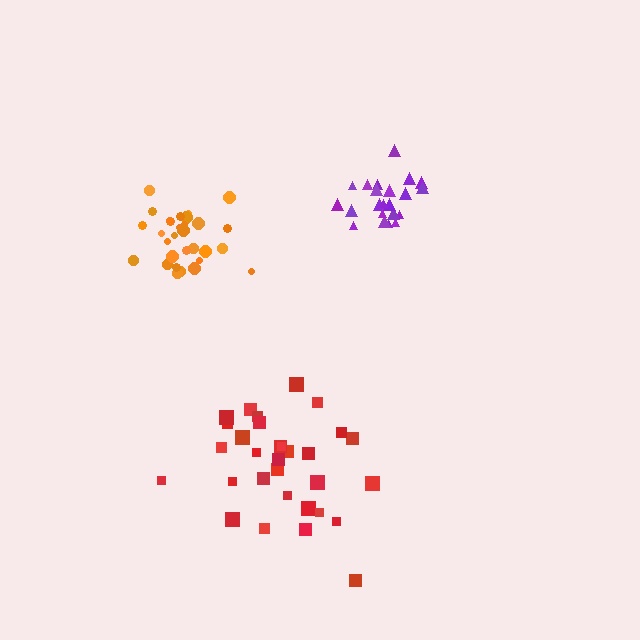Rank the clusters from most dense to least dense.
purple, orange, red.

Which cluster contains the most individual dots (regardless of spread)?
Red (31).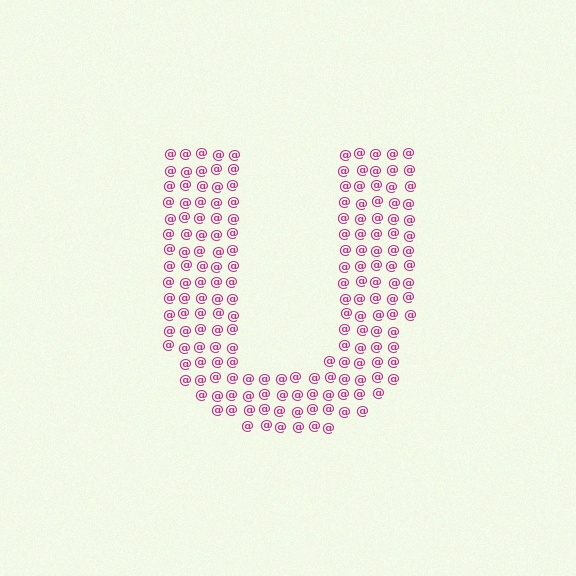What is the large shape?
The large shape is the letter U.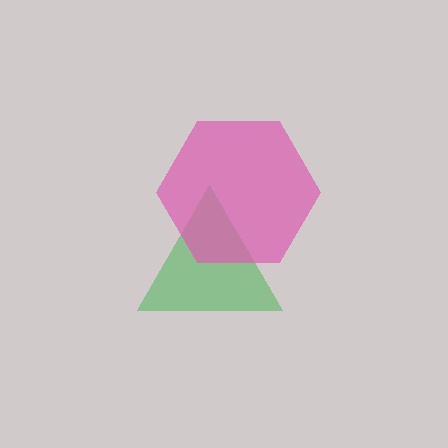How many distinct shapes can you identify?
There are 2 distinct shapes: a green triangle, a pink hexagon.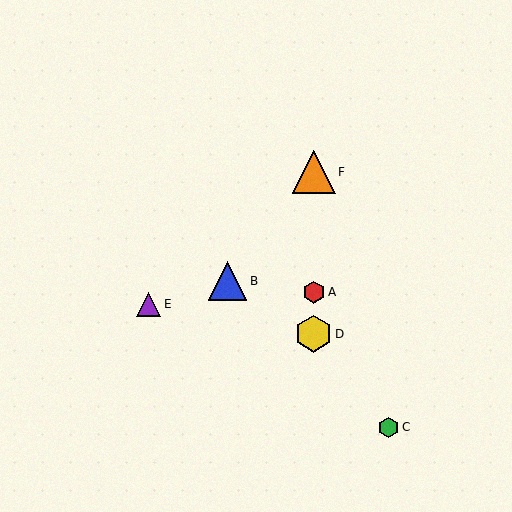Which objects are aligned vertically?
Objects A, D, F are aligned vertically.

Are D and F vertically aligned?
Yes, both are at x≈314.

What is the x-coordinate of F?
Object F is at x≈314.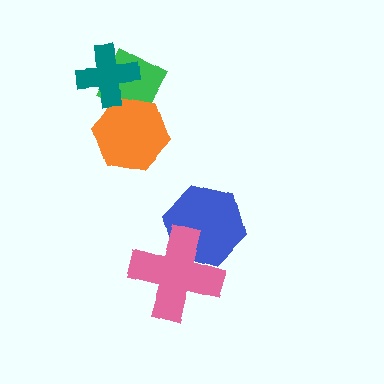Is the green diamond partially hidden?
Yes, it is partially covered by another shape.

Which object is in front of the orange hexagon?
The teal cross is in front of the orange hexagon.